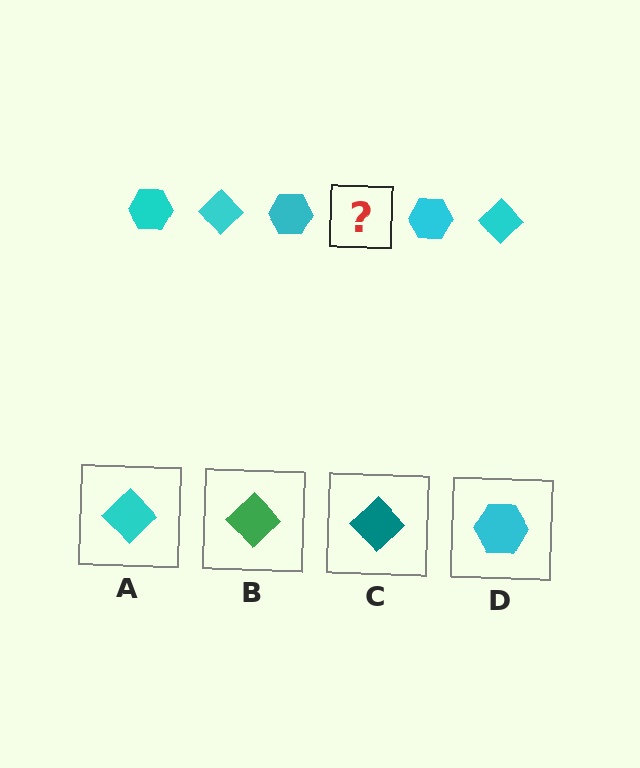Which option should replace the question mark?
Option A.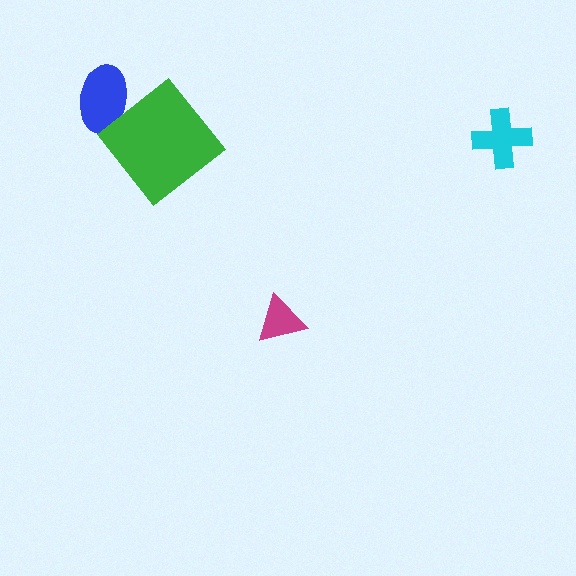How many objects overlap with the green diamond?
1 object overlaps with the green diamond.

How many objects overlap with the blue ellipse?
1 object overlaps with the blue ellipse.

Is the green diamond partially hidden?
No, no other shape covers it.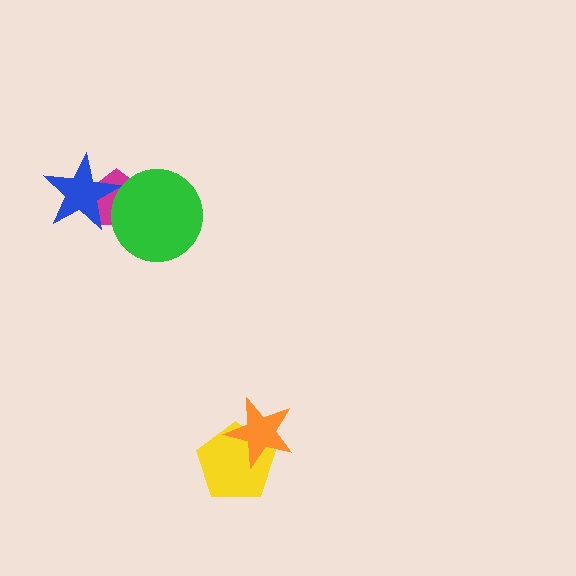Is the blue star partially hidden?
No, no other shape covers it.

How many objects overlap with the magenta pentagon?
2 objects overlap with the magenta pentagon.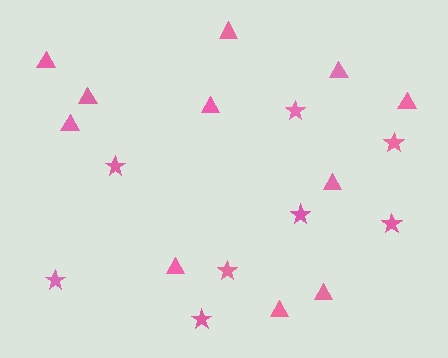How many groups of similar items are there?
There are 2 groups: one group of triangles (11) and one group of stars (8).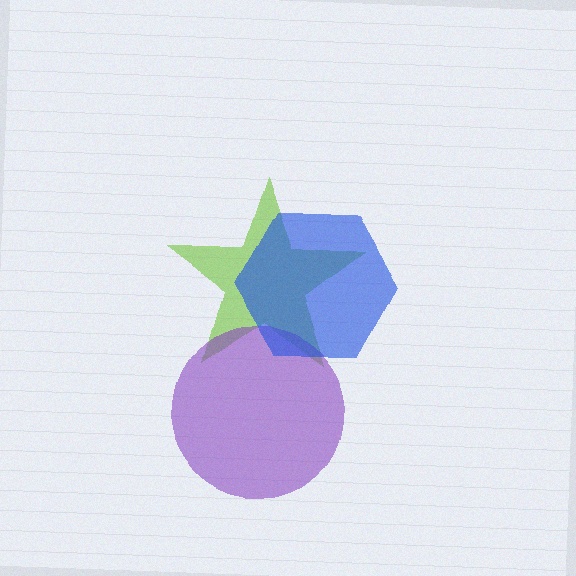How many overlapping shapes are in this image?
There are 3 overlapping shapes in the image.